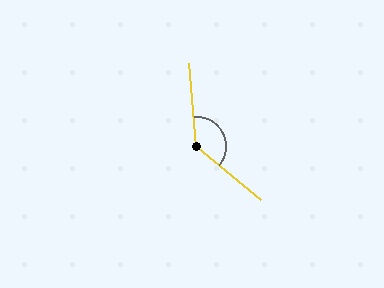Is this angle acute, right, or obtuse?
It is obtuse.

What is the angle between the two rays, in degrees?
Approximately 135 degrees.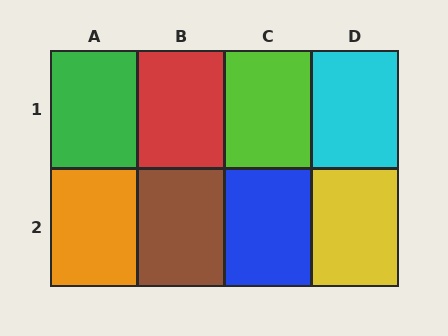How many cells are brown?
1 cell is brown.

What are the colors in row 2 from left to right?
Orange, brown, blue, yellow.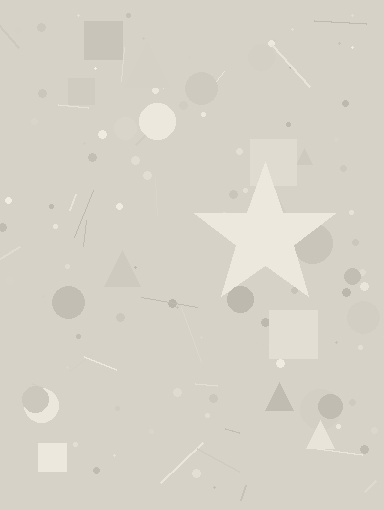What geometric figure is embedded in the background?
A star is embedded in the background.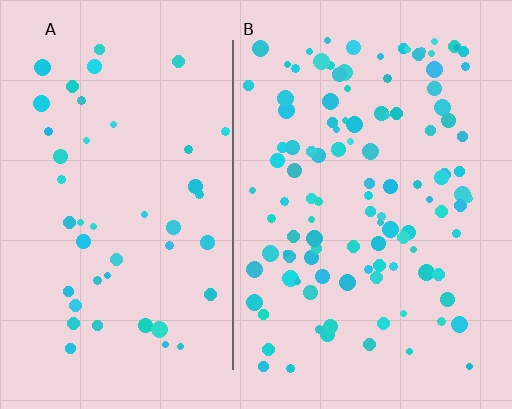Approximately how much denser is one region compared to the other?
Approximately 2.4× — region B over region A.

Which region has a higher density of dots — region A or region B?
B (the right).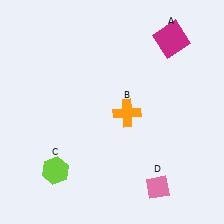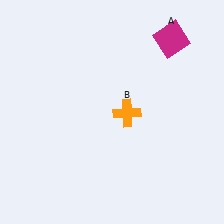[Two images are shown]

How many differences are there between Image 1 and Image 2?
There are 2 differences between the two images.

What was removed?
The pink diamond (D), the lime hexagon (C) were removed in Image 2.